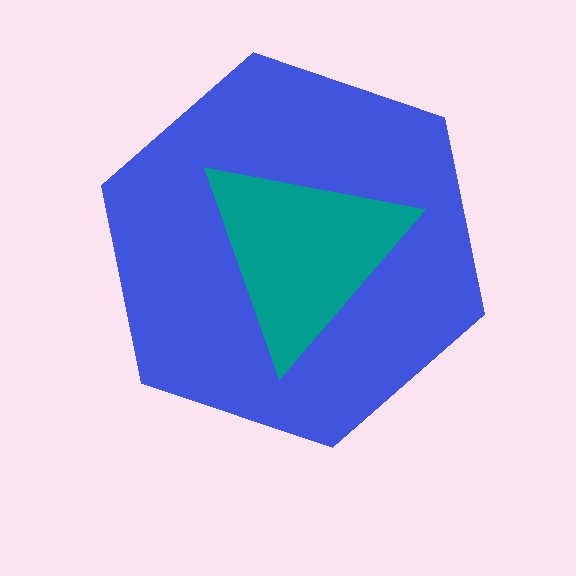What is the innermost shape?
The teal triangle.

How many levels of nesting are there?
2.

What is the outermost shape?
The blue hexagon.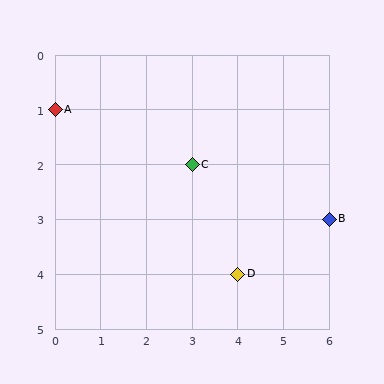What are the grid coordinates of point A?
Point A is at grid coordinates (0, 1).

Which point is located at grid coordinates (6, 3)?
Point B is at (6, 3).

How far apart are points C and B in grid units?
Points C and B are 3 columns and 1 row apart (about 3.2 grid units diagonally).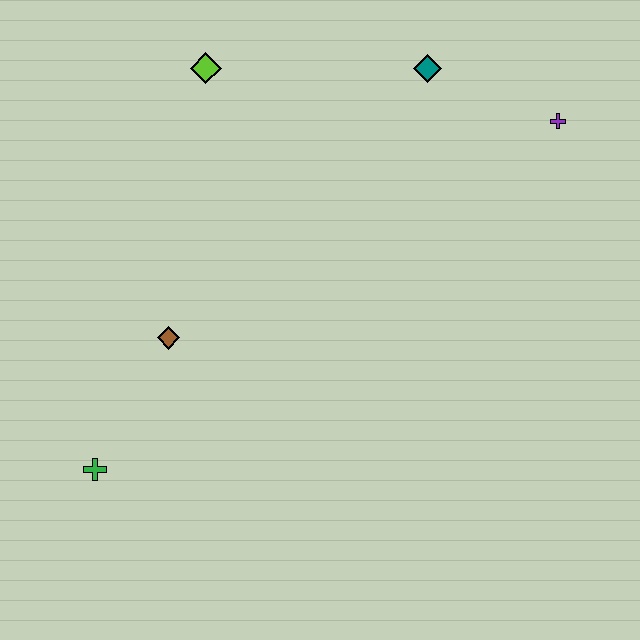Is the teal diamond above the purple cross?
Yes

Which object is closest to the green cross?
The brown diamond is closest to the green cross.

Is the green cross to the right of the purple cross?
No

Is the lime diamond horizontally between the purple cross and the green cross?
Yes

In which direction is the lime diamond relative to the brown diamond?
The lime diamond is above the brown diamond.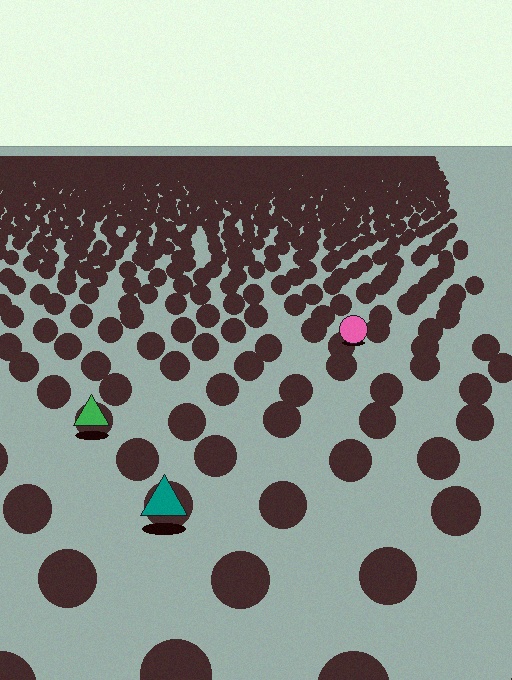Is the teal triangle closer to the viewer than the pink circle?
Yes. The teal triangle is closer — you can tell from the texture gradient: the ground texture is coarser near it.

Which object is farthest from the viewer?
The pink circle is farthest from the viewer. It appears smaller and the ground texture around it is denser.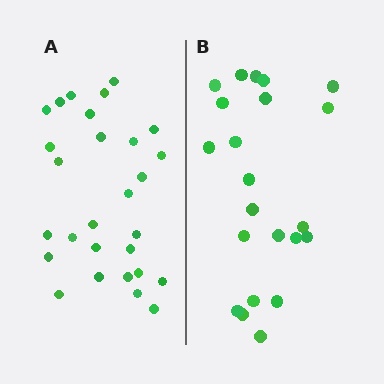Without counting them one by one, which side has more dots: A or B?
Region A (the left region) has more dots.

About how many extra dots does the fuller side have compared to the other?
Region A has about 6 more dots than region B.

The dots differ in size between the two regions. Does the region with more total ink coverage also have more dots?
No. Region B has more total ink coverage because its dots are larger, but region A actually contains more individual dots. Total area can be misleading — the number of items is what matters here.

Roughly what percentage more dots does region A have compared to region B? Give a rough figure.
About 25% more.